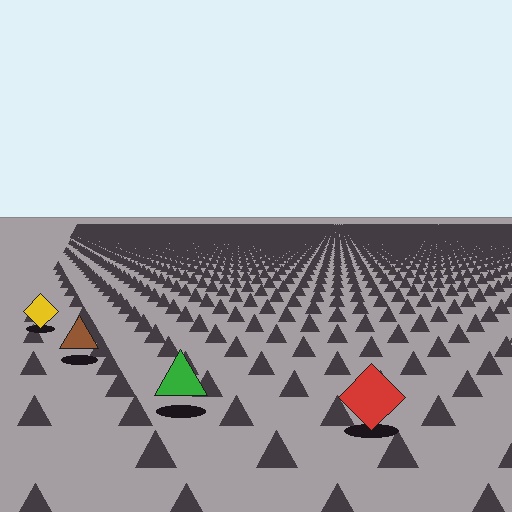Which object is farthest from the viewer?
The yellow diamond is farthest from the viewer. It appears smaller and the ground texture around it is denser.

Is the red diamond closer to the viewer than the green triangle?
Yes. The red diamond is closer — you can tell from the texture gradient: the ground texture is coarser near it.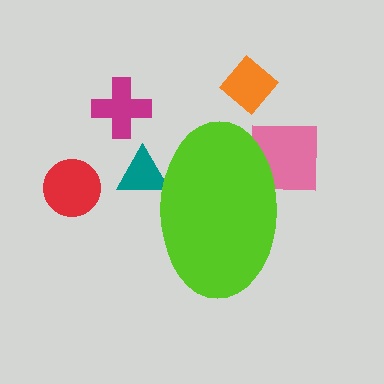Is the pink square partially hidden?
Yes, the pink square is partially hidden behind the lime ellipse.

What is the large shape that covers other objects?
A lime ellipse.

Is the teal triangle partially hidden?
Yes, the teal triangle is partially hidden behind the lime ellipse.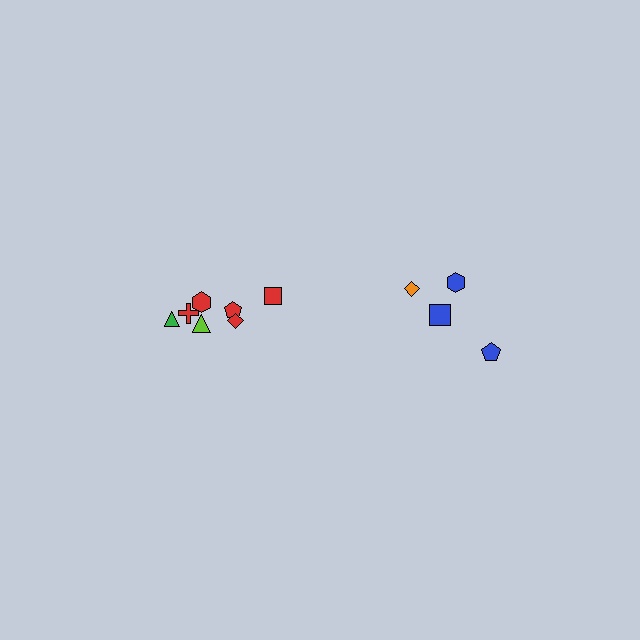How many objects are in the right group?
There are 4 objects.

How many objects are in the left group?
There are 7 objects.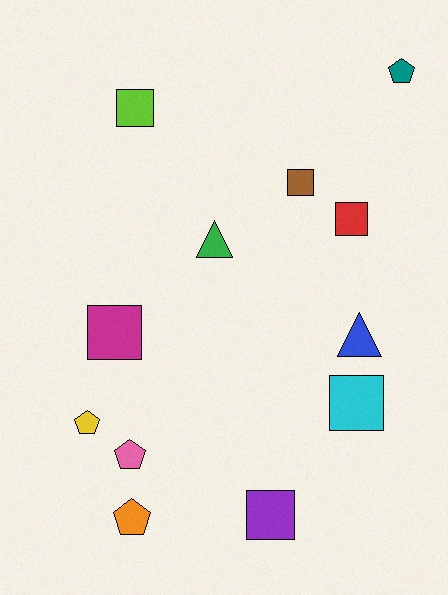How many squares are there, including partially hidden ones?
There are 6 squares.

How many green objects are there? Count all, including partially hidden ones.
There is 1 green object.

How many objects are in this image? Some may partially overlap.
There are 12 objects.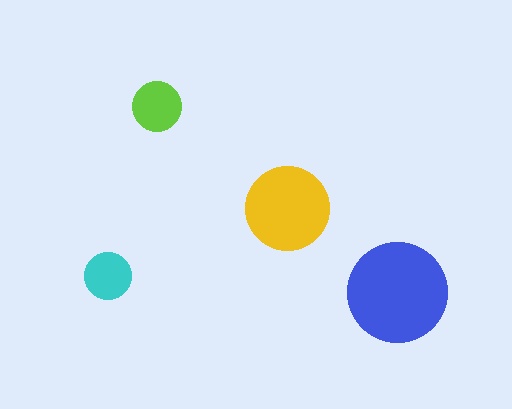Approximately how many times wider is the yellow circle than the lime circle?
About 1.5 times wider.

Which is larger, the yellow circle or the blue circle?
The blue one.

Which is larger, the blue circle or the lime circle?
The blue one.